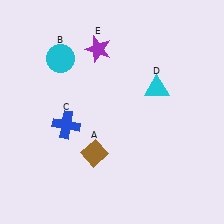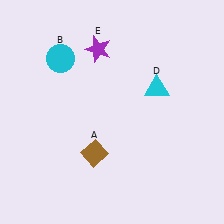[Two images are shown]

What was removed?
The blue cross (C) was removed in Image 2.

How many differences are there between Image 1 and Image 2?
There is 1 difference between the two images.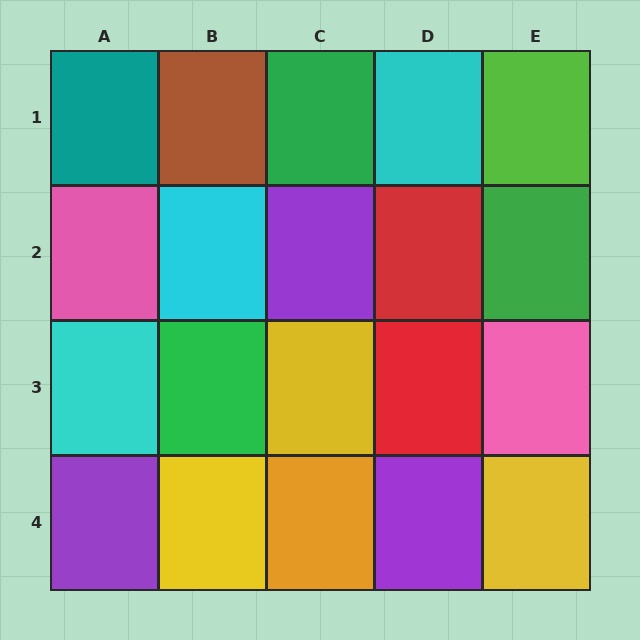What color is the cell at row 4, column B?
Yellow.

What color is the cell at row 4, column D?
Purple.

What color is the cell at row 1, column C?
Green.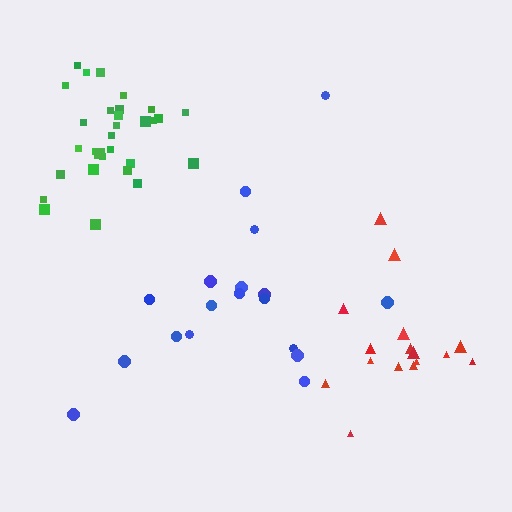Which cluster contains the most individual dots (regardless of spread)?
Green (30).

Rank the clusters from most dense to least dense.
green, red, blue.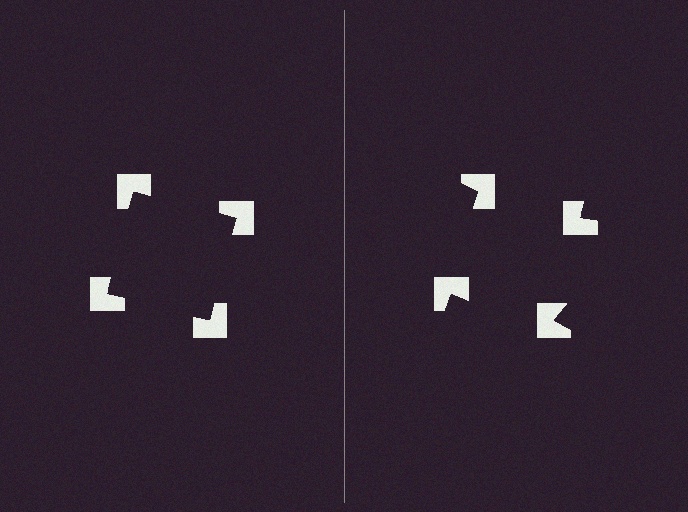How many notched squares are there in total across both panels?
8 — 4 on each side.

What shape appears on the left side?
An illusory square.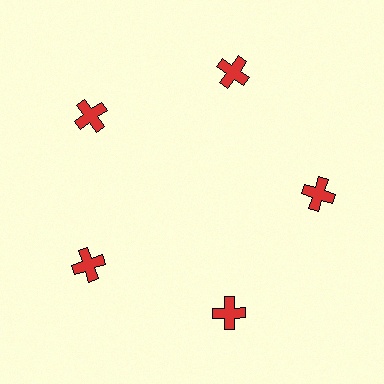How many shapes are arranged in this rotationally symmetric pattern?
There are 5 shapes, arranged in 5 groups of 1.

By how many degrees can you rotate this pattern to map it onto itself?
The pattern maps onto itself every 72 degrees of rotation.